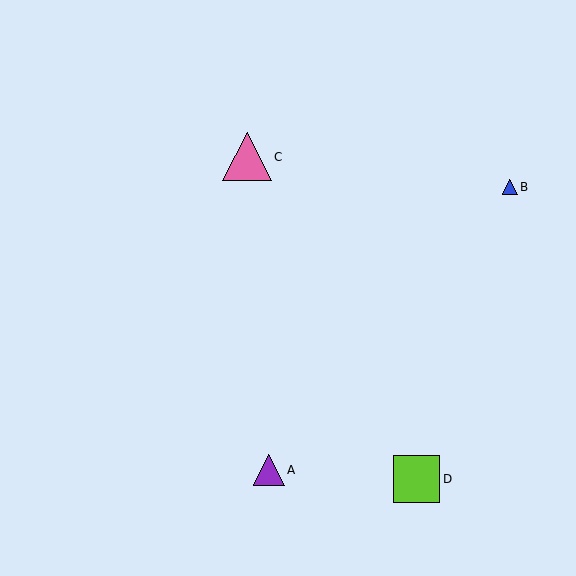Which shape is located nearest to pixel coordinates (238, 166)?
The pink triangle (labeled C) at (247, 157) is nearest to that location.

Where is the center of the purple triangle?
The center of the purple triangle is at (269, 470).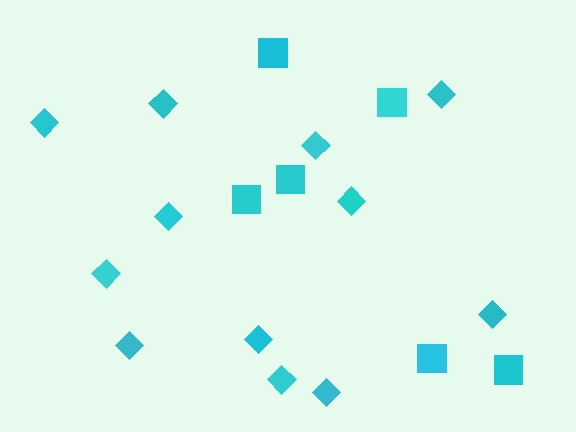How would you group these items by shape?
There are 2 groups: one group of squares (6) and one group of diamonds (12).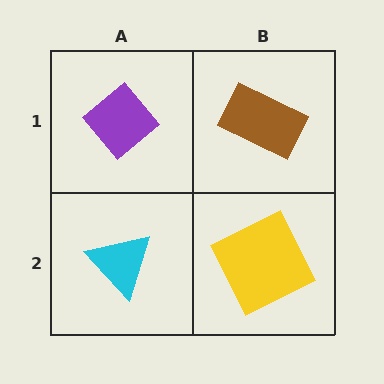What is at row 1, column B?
A brown rectangle.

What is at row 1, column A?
A purple diamond.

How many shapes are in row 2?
2 shapes.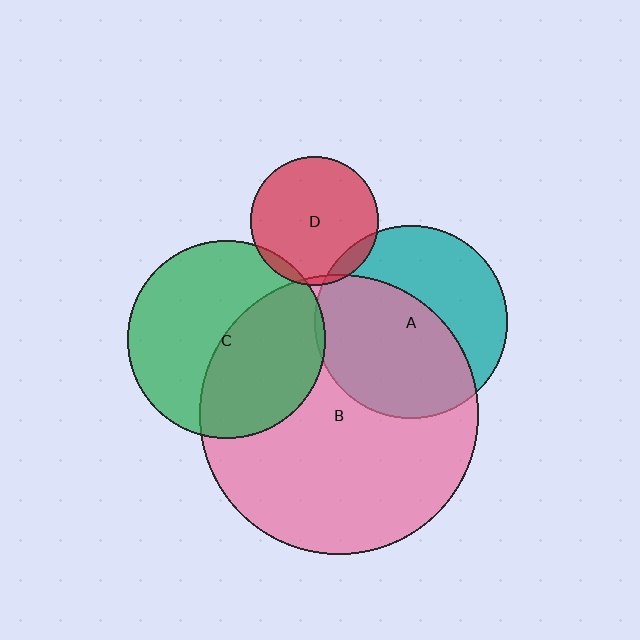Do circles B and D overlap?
Yes.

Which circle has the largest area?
Circle B (pink).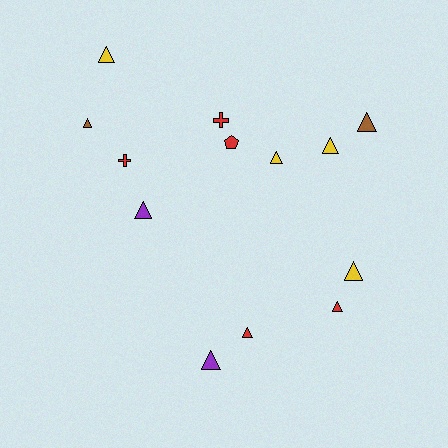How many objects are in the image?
There are 13 objects.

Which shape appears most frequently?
Triangle, with 10 objects.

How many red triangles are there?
There are 2 red triangles.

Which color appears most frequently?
Red, with 5 objects.